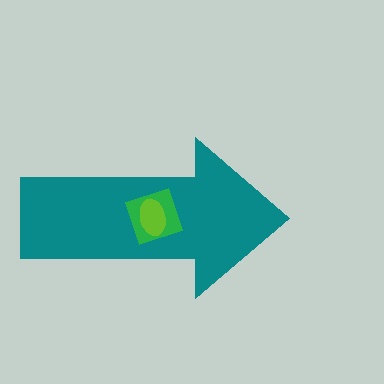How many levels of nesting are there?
3.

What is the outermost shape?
The teal arrow.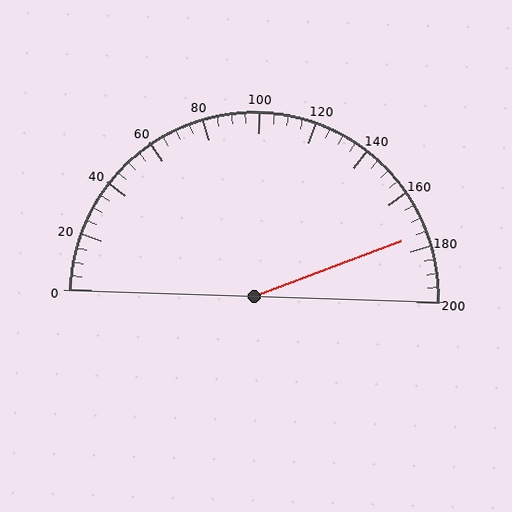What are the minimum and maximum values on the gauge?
The gauge ranges from 0 to 200.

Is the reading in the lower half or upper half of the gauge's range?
The reading is in the upper half of the range (0 to 200).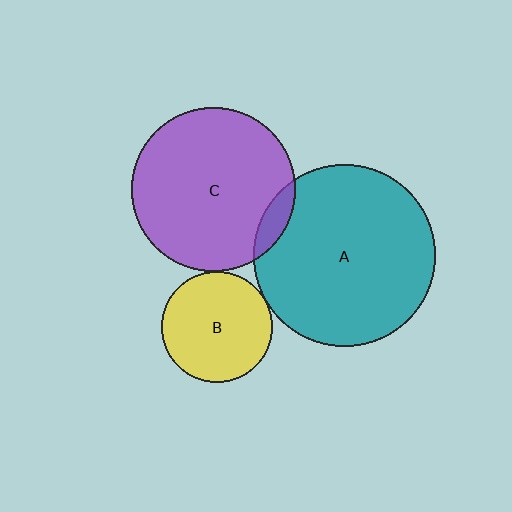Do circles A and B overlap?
Yes.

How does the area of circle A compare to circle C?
Approximately 1.2 times.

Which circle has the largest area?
Circle A (teal).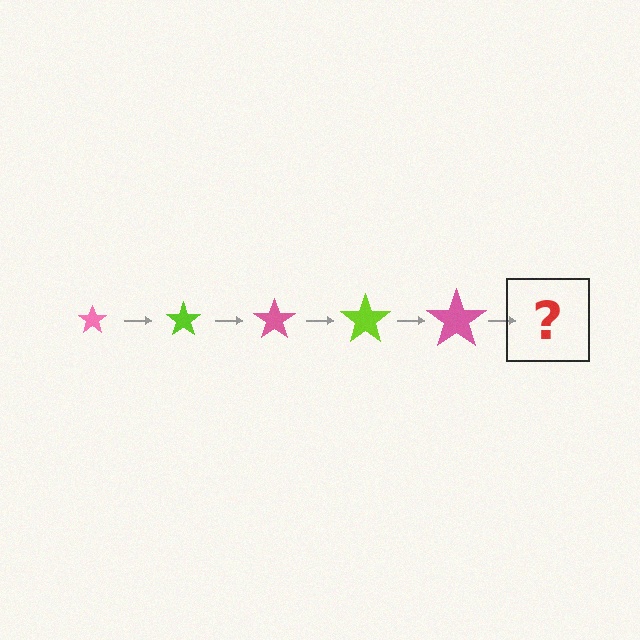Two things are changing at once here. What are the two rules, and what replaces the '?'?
The two rules are that the star grows larger each step and the color cycles through pink and lime. The '?' should be a lime star, larger than the previous one.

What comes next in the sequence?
The next element should be a lime star, larger than the previous one.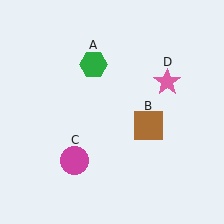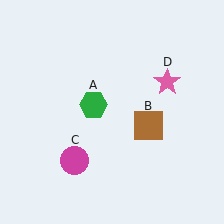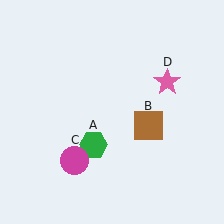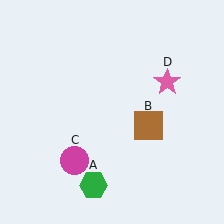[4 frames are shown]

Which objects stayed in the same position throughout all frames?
Brown square (object B) and magenta circle (object C) and pink star (object D) remained stationary.